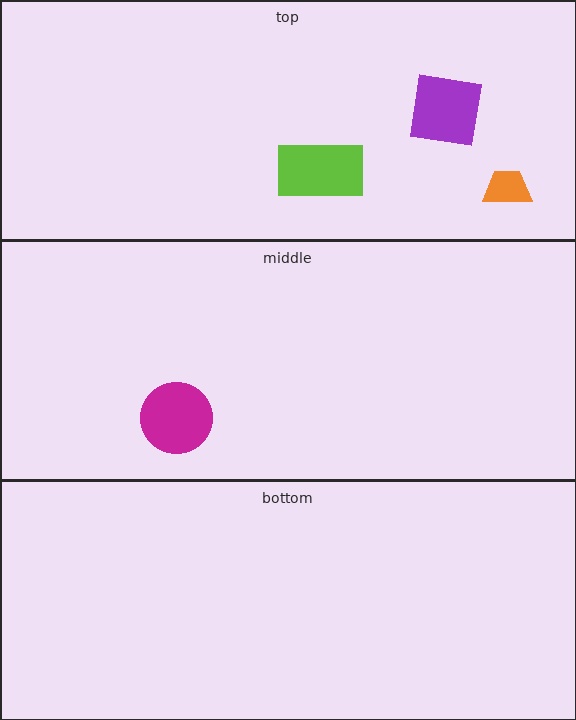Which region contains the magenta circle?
The middle region.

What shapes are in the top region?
The orange trapezoid, the lime rectangle, the purple square.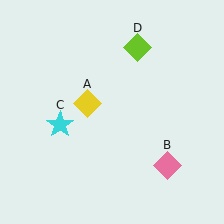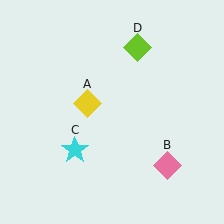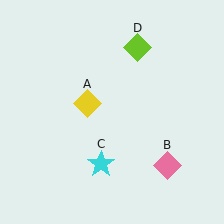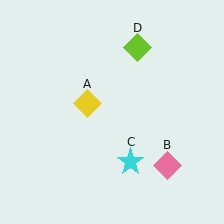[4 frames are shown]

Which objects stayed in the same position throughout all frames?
Yellow diamond (object A) and pink diamond (object B) and lime diamond (object D) remained stationary.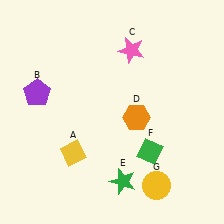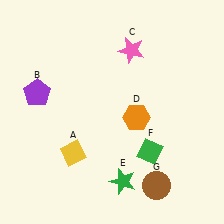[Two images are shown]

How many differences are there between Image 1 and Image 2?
There is 1 difference between the two images.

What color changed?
The circle (G) changed from yellow in Image 1 to brown in Image 2.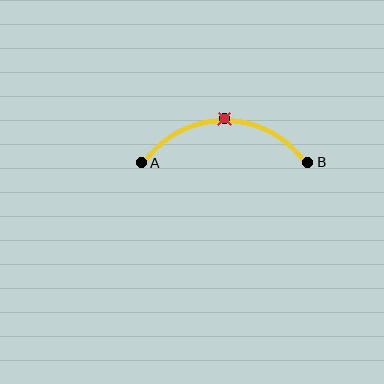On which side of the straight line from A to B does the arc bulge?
The arc bulges above the straight line connecting A and B.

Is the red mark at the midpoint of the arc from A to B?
Yes. The red mark lies on the arc at equal arc-length from both A and B — it is the arc midpoint.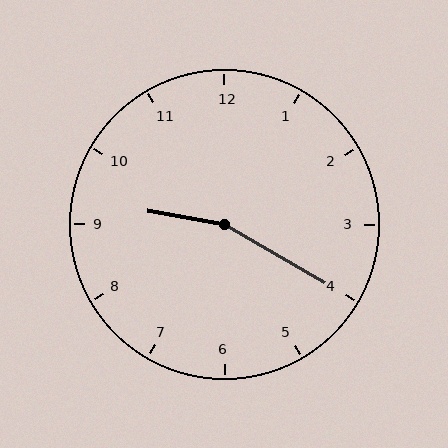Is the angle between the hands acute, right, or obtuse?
It is obtuse.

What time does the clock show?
9:20.